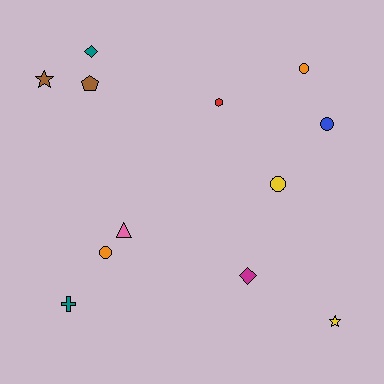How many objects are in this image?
There are 12 objects.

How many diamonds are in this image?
There are 2 diamonds.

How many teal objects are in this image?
There are 2 teal objects.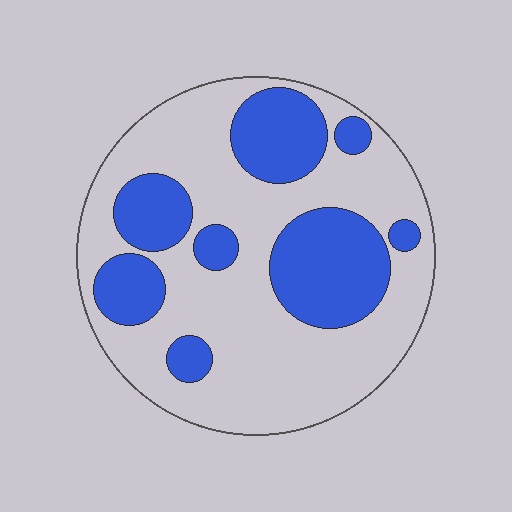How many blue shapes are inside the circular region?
8.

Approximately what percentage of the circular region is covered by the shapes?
Approximately 35%.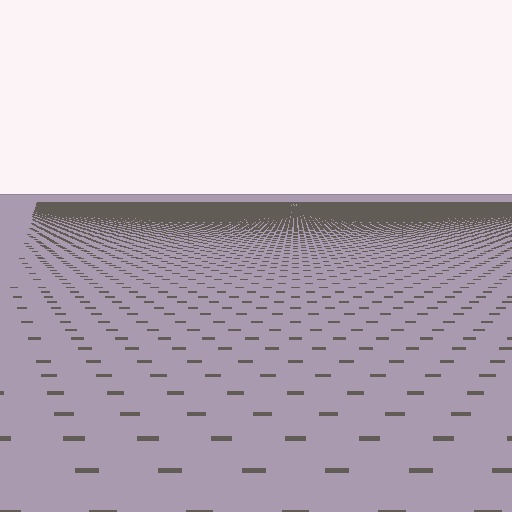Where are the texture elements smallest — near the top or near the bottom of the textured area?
Near the top.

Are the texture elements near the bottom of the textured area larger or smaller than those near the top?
Larger. Near the bottom, elements are closer to the viewer and appear at a bigger on-screen size.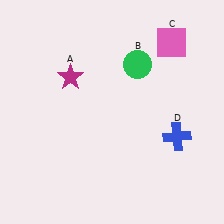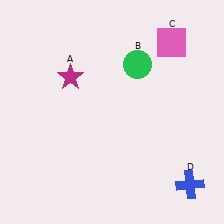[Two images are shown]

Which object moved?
The blue cross (D) moved down.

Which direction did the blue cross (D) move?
The blue cross (D) moved down.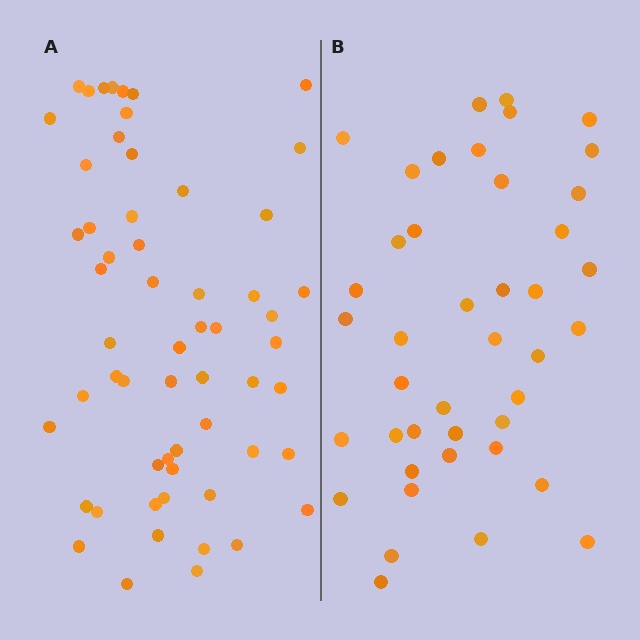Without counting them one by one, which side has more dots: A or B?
Region A (the left region) has more dots.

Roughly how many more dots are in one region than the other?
Region A has approximately 15 more dots than region B.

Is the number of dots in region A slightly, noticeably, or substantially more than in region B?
Region A has noticeably more, but not dramatically so. The ratio is roughly 1.4 to 1.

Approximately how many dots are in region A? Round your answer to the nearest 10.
About 60 dots. (The exact count is 58, which rounds to 60.)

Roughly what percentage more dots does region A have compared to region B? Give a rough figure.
About 40% more.